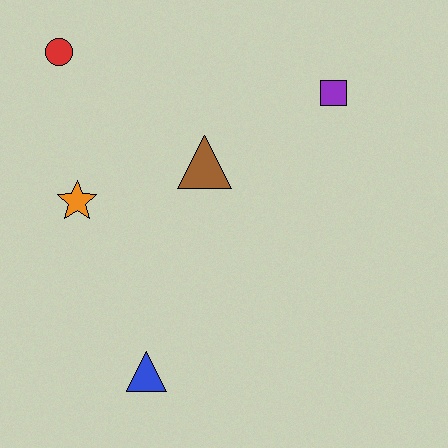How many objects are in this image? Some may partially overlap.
There are 5 objects.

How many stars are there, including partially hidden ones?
There is 1 star.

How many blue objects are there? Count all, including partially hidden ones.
There is 1 blue object.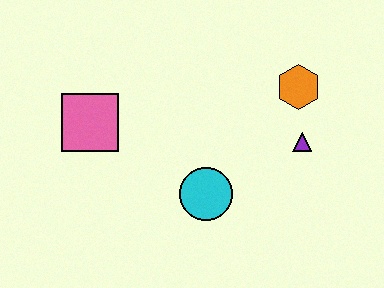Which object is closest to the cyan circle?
The purple triangle is closest to the cyan circle.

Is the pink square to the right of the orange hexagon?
No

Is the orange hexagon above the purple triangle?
Yes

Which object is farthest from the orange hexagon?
The pink square is farthest from the orange hexagon.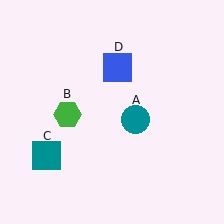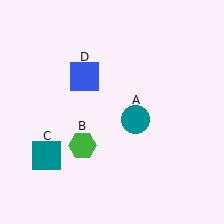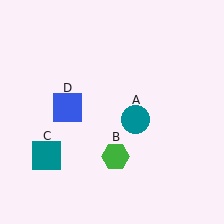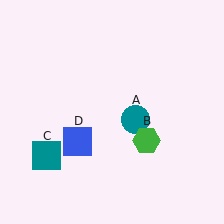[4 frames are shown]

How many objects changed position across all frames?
2 objects changed position: green hexagon (object B), blue square (object D).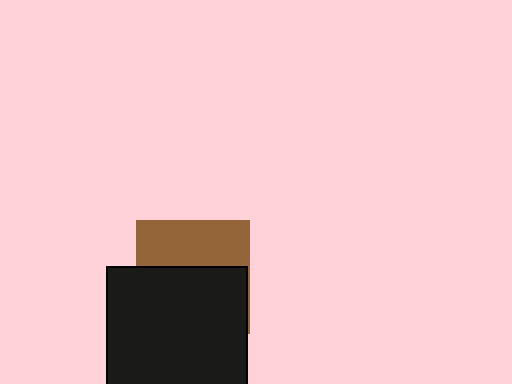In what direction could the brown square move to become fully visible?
The brown square could move up. That would shift it out from behind the black square entirely.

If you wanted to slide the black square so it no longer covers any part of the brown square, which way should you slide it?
Slide it down — that is the most direct way to separate the two shapes.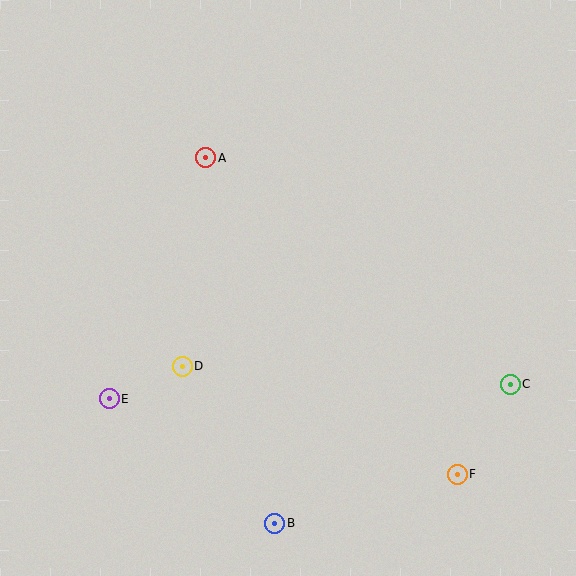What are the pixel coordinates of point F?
Point F is at (457, 474).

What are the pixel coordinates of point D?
Point D is at (182, 366).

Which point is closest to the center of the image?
Point D at (182, 366) is closest to the center.